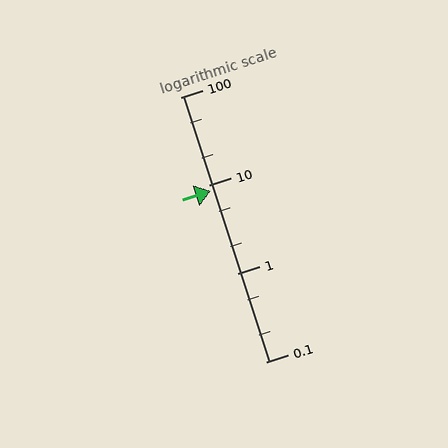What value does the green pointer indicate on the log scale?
The pointer indicates approximately 8.6.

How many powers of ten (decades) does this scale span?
The scale spans 3 decades, from 0.1 to 100.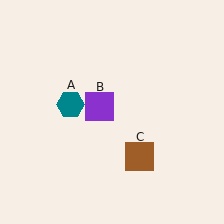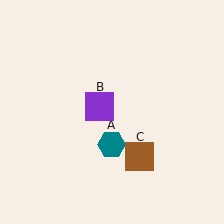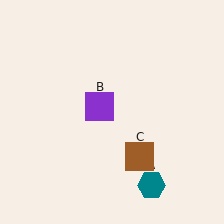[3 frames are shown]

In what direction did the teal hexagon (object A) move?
The teal hexagon (object A) moved down and to the right.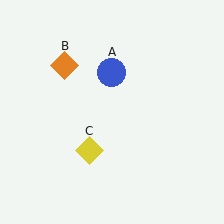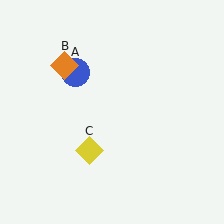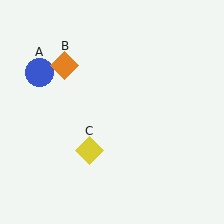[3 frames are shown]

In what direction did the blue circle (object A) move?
The blue circle (object A) moved left.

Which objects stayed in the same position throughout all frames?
Orange diamond (object B) and yellow diamond (object C) remained stationary.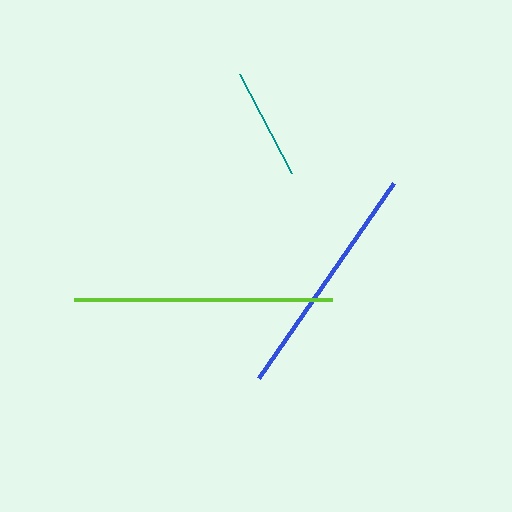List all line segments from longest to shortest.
From longest to shortest: lime, blue, teal.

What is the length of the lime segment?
The lime segment is approximately 257 pixels long.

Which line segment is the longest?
The lime line is the longest at approximately 257 pixels.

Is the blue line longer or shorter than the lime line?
The lime line is longer than the blue line.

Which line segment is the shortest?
The teal line is the shortest at approximately 112 pixels.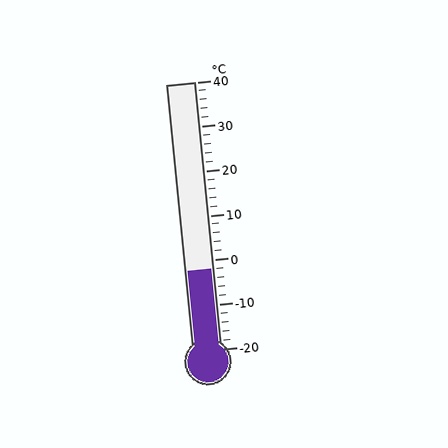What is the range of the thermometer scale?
The thermometer scale ranges from -20°C to 40°C.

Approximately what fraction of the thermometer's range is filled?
The thermometer is filled to approximately 30% of its range.